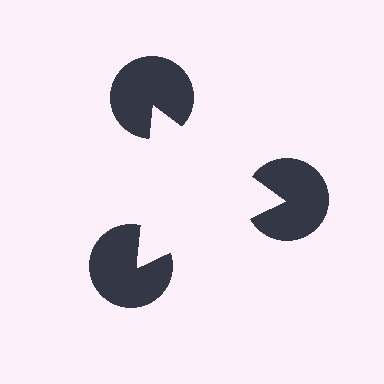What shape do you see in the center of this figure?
An illusory triangle — its edges are inferred from the aligned wedge cuts in the pac-man discs, not physically drawn.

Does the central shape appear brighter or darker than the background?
It typically appears slightly brighter than the background, even though no actual brightness change is drawn.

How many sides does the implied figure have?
3 sides.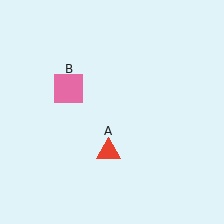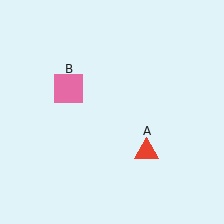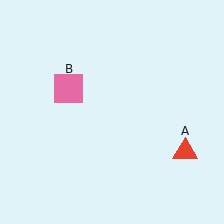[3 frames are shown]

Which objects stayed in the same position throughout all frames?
Pink square (object B) remained stationary.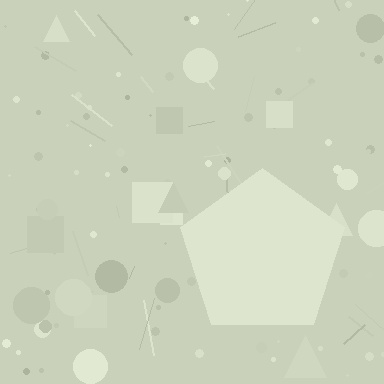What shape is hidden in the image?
A pentagon is hidden in the image.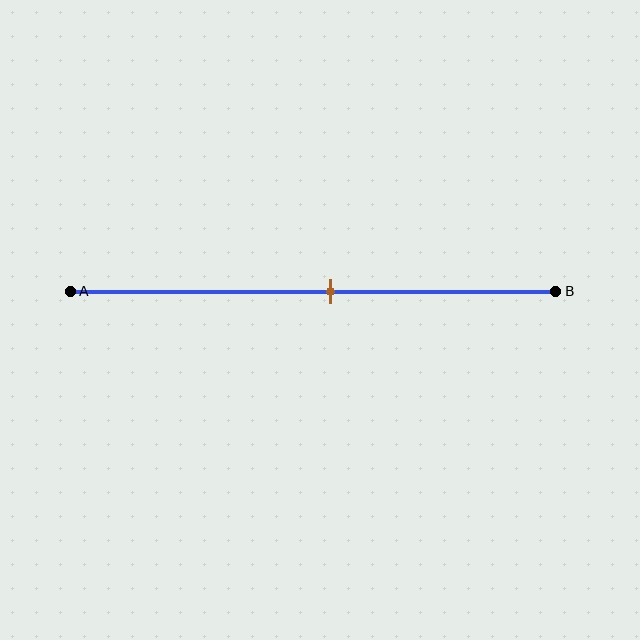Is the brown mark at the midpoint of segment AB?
No, the mark is at about 55% from A, not at the 50% midpoint.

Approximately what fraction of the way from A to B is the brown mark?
The brown mark is approximately 55% of the way from A to B.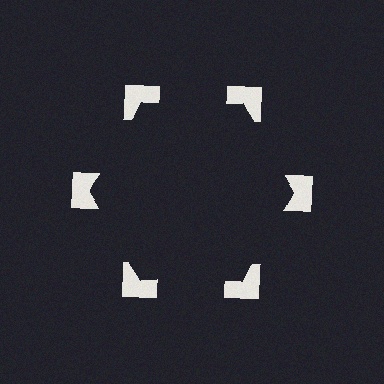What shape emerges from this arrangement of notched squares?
An illusory hexagon — its edges are inferred from the aligned wedge cuts in the notched squares, not physically drawn.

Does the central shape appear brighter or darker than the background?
It typically appears slightly darker than the background, even though no actual brightness change is drawn.